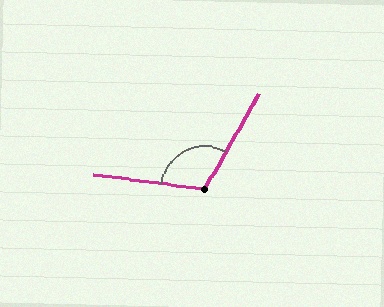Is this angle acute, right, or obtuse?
It is obtuse.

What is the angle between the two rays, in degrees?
Approximately 112 degrees.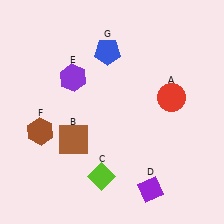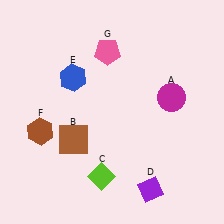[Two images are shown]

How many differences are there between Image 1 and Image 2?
There are 3 differences between the two images.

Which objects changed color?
A changed from red to magenta. E changed from purple to blue. G changed from blue to pink.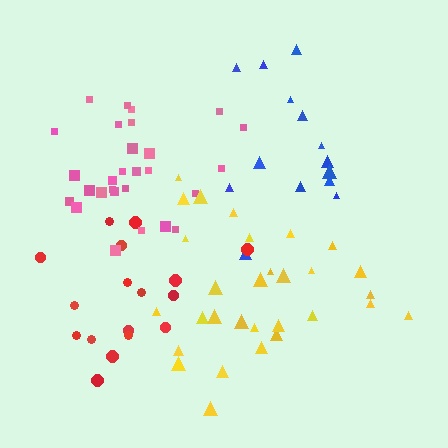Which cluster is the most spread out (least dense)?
Blue.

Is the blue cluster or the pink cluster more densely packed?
Pink.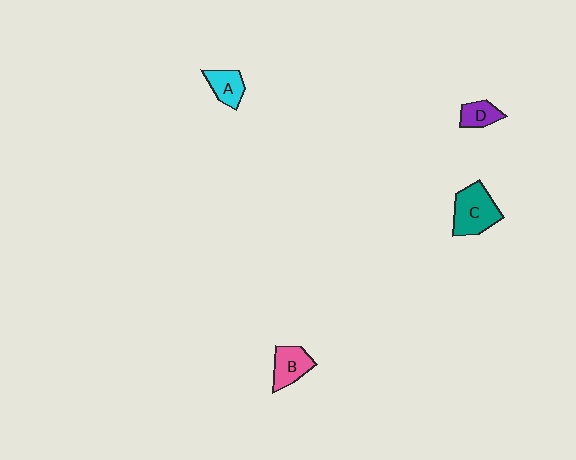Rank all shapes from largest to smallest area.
From largest to smallest: C (teal), B (pink), A (cyan), D (purple).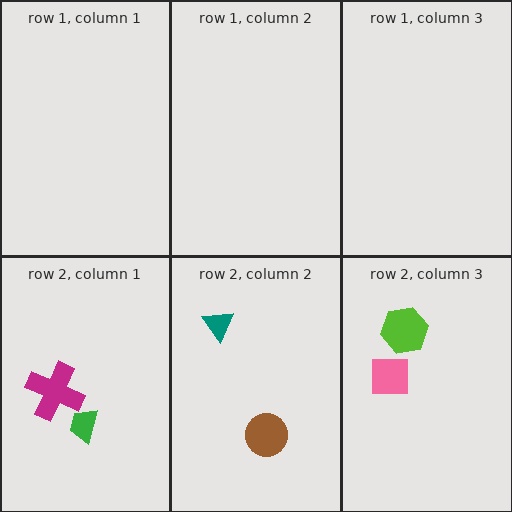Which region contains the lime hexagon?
The row 2, column 3 region.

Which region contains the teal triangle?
The row 2, column 2 region.